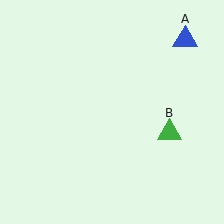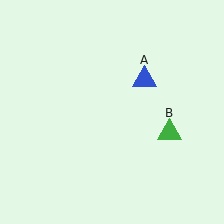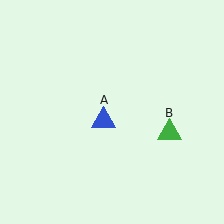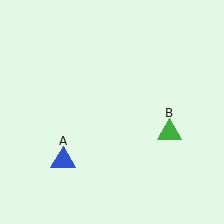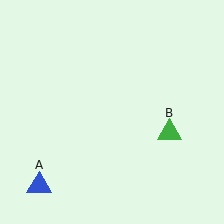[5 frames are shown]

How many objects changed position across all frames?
1 object changed position: blue triangle (object A).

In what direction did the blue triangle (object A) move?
The blue triangle (object A) moved down and to the left.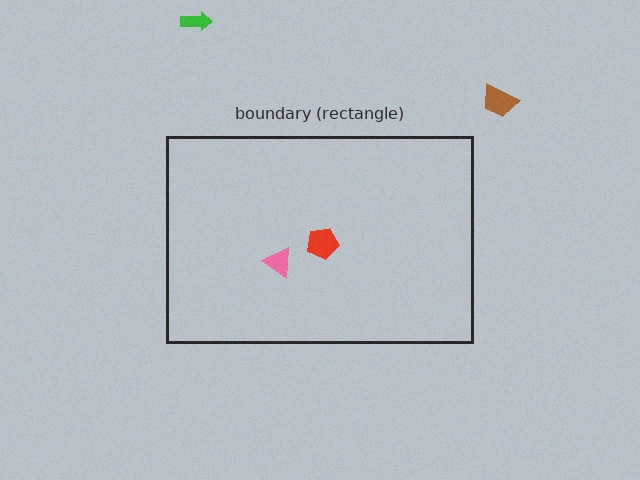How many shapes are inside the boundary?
2 inside, 2 outside.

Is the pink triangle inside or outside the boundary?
Inside.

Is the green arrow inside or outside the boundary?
Outside.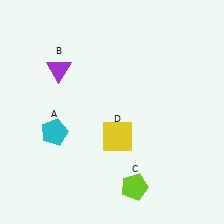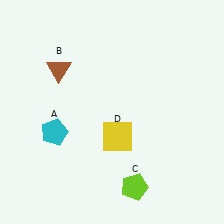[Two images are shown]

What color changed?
The triangle (B) changed from purple in Image 1 to brown in Image 2.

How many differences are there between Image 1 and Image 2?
There is 1 difference between the two images.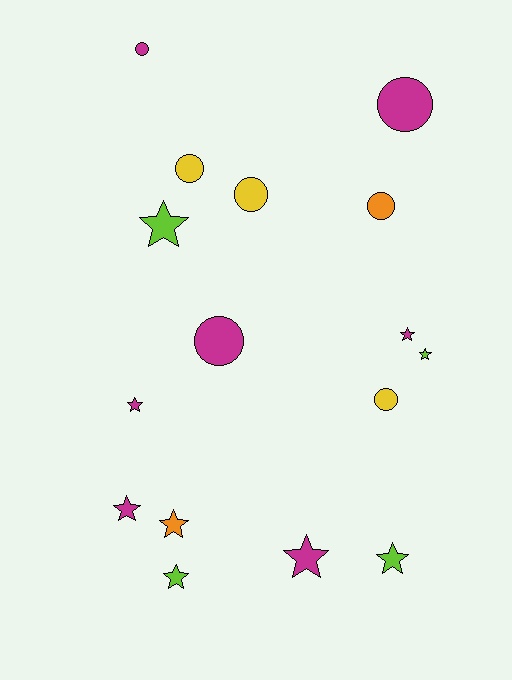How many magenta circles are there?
There are 3 magenta circles.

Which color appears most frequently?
Magenta, with 7 objects.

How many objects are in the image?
There are 16 objects.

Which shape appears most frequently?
Star, with 9 objects.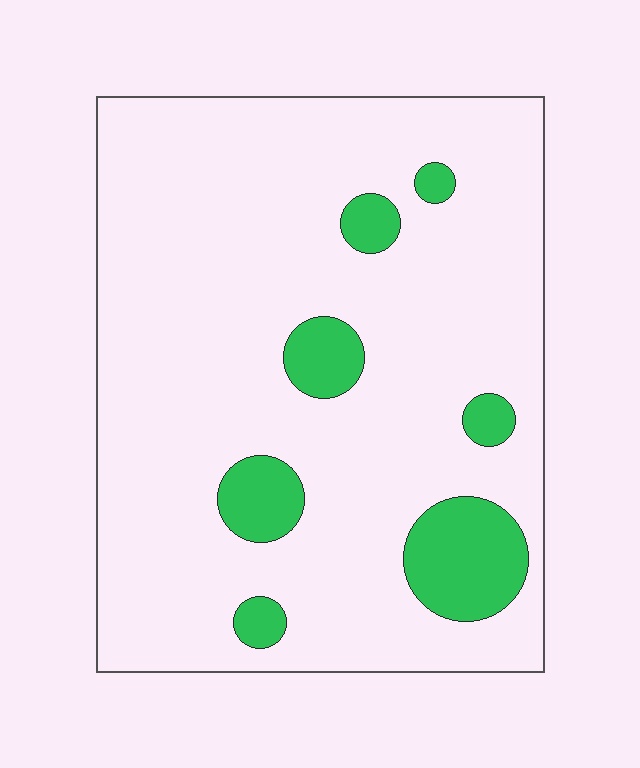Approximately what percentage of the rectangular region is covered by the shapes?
Approximately 15%.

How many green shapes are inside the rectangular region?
7.